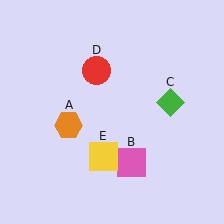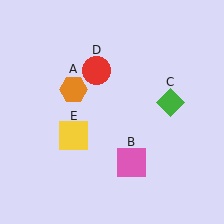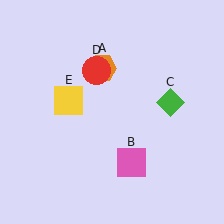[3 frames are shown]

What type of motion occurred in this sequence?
The orange hexagon (object A), yellow square (object E) rotated clockwise around the center of the scene.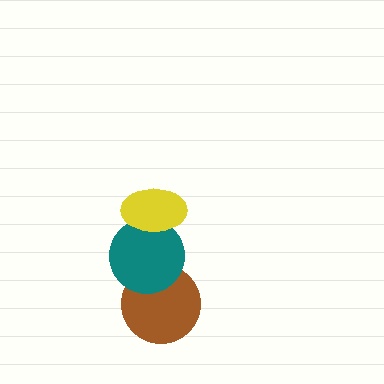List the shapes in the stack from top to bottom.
From top to bottom: the yellow ellipse, the teal circle, the brown circle.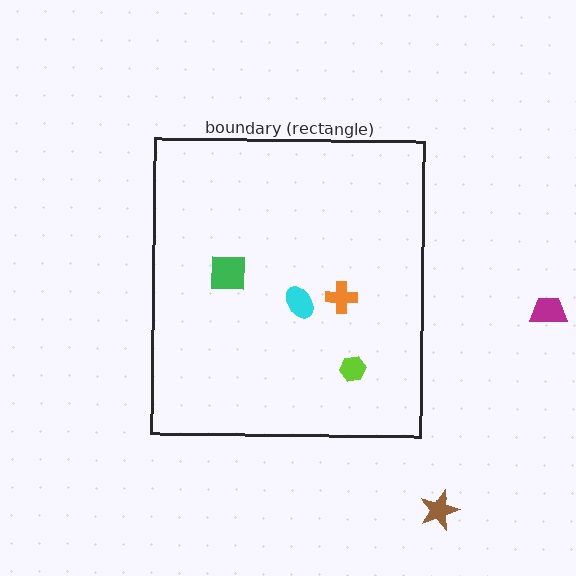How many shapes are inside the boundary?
4 inside, 2 outside.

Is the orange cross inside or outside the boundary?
Inside.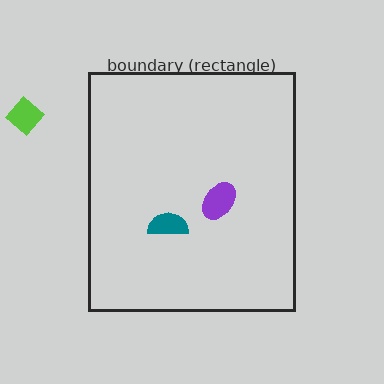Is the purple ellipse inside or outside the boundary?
Inside.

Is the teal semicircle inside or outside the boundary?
Inside.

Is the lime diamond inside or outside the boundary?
Outside.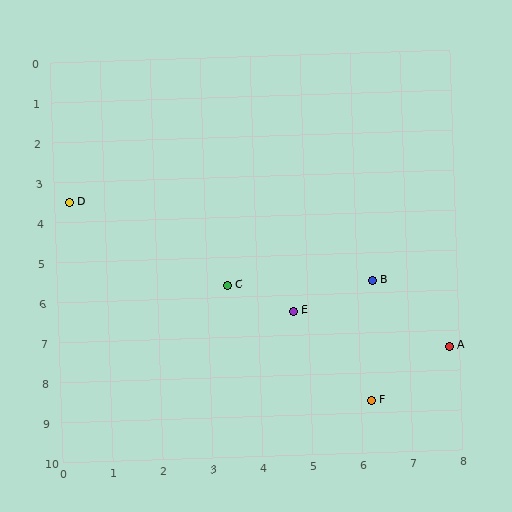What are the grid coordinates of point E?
Point E is at approximately (4.7, 6.4).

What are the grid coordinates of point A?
Point A is at approximately (7.8, 7.4).